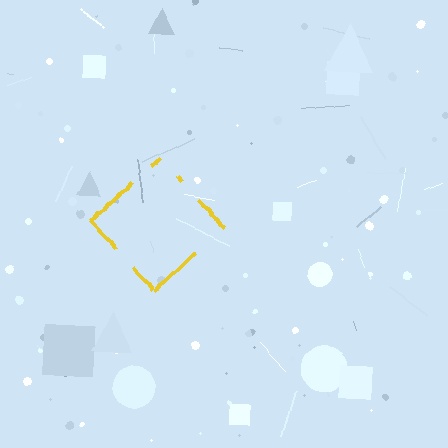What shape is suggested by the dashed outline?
The dashed outline suggests a diamond.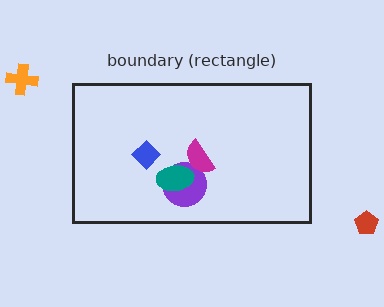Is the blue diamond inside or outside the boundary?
Inside.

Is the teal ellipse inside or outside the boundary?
Inside.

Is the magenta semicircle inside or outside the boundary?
Inside.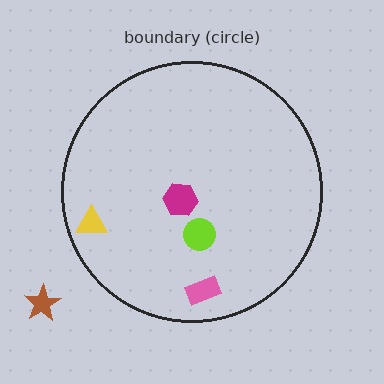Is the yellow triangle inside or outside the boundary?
Inside.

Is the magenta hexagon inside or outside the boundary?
Inside.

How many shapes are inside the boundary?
4 inside, 1 outside.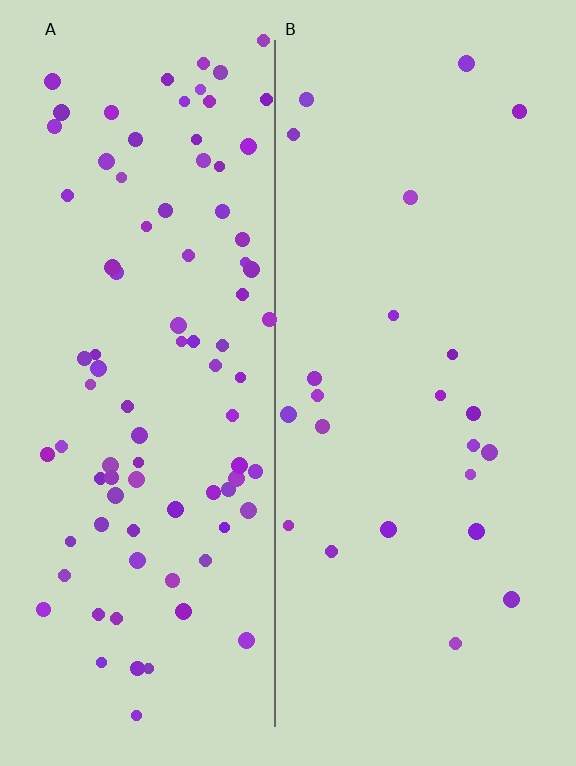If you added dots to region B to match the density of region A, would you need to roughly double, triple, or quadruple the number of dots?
Approximately quadruple.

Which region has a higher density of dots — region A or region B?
A (the left).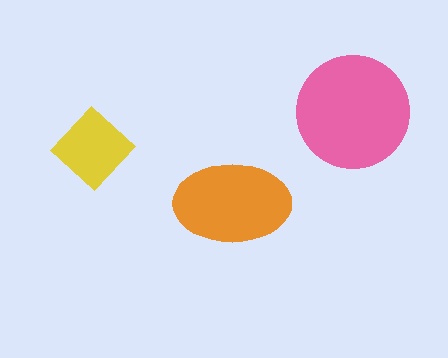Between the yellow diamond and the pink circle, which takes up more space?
The pink circle.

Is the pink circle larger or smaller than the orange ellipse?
Larger.